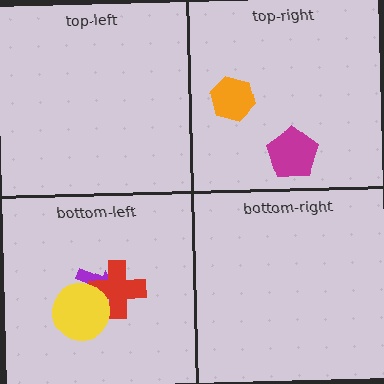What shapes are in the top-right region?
The orange hexagon, the magenta pentagon.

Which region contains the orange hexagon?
The top-right region.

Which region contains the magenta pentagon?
The top-right region.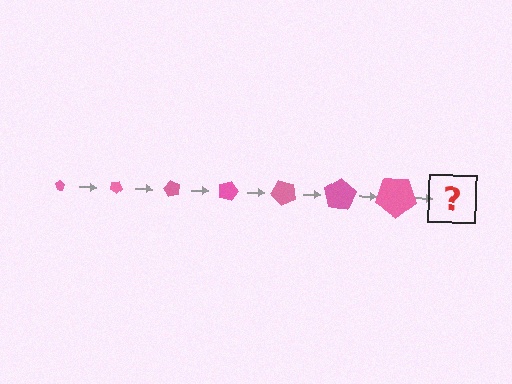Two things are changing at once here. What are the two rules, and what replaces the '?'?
The two rules are that the pentagon grows larger each step and it rotates 30 degrees each step. The '?' should be a pentagon, larger than the previous one and rotated 210 degrees from the start.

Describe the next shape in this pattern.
It should be a pentagon, larger than the previous one and rotated 210 degrees from the start.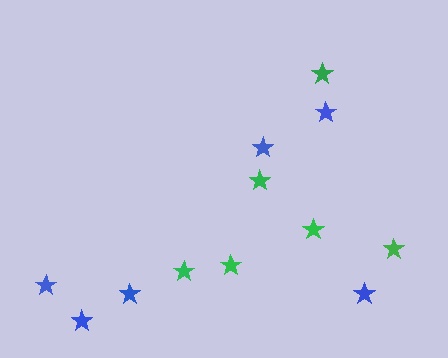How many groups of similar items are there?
There are 2 groups: one group of green stars (6) and one group of blue stars (6).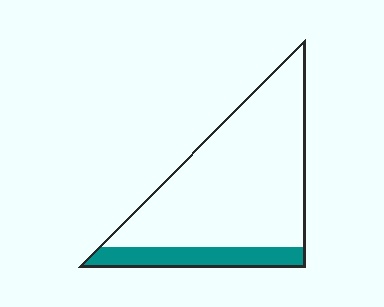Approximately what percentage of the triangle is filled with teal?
Approximately 15%.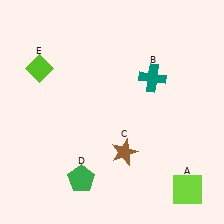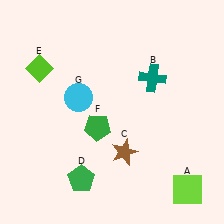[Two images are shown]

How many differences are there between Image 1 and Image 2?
There are 2 differences between the two images.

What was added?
A green pentagon (F), a cyan circle (G) were added in Image 2.